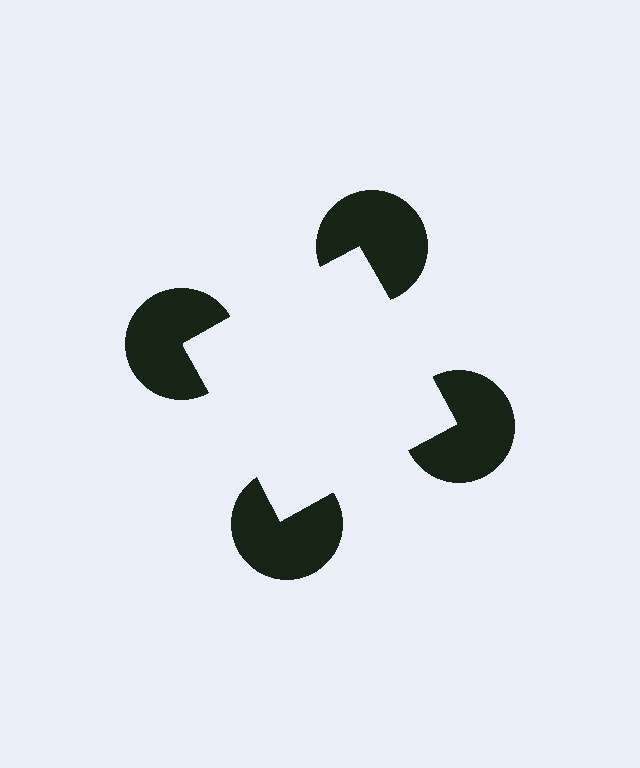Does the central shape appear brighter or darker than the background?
It typically appears slightly brighter than the background, even though no actual brightness change is drawn.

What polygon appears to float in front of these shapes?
An illusory square — its edges are inferred from the aligned wedge cuts in the pac-man discs, not physically drawn.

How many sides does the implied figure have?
4 sides.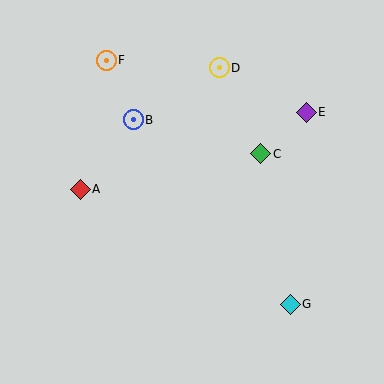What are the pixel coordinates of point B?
Point B is at (133, 120).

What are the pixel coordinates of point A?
Point A is at (80, 190).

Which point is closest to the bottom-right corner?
Point G is closest to the bottom-right corner.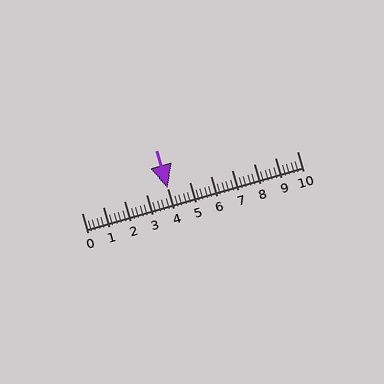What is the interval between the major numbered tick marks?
The major tick marks are spaced 1 units apart.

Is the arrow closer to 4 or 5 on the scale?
The arrow is closer to 4.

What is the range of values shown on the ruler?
The ruler shows values from 0 to 10.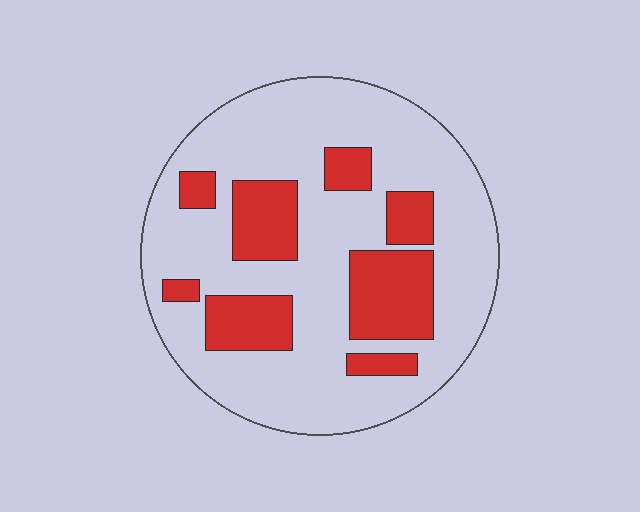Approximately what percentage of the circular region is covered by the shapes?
Approximately 25%.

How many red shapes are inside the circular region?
8.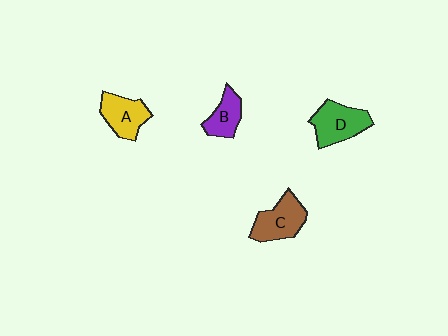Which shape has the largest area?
Shape D (green).